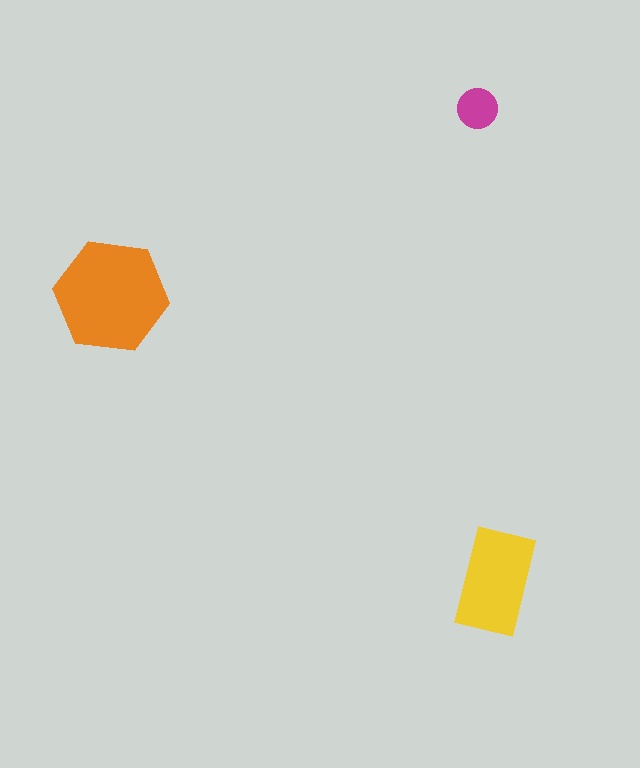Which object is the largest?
The orange hexagon.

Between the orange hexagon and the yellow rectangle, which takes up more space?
The orange hexagon.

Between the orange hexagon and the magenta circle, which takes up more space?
The orange hexagon.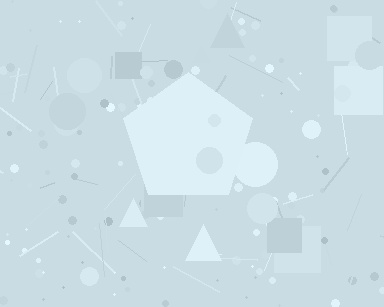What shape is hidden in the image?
A pentagon is hidden in the image.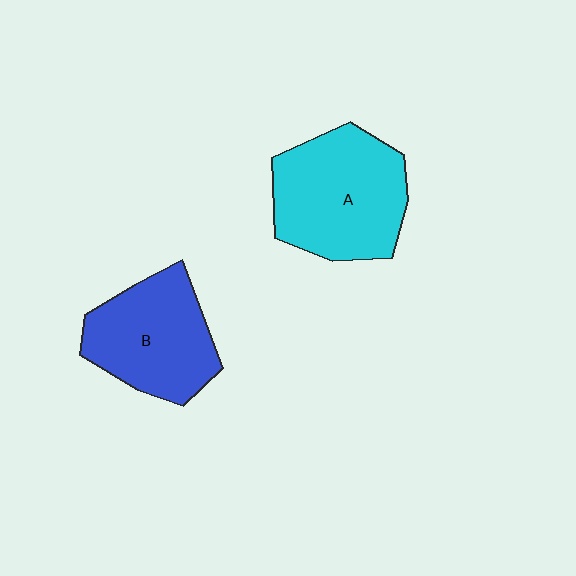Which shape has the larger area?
Shape A (cyan).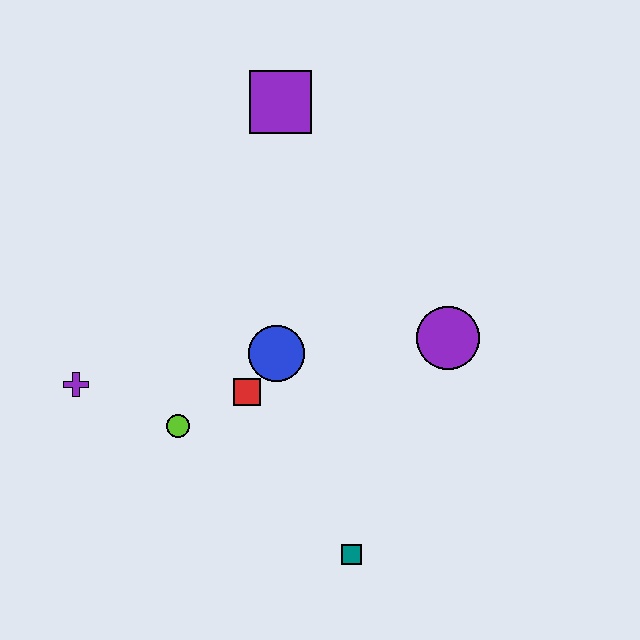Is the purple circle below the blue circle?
No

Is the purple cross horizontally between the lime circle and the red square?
No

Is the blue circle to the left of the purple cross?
No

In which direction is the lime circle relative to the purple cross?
The lime circle is to the right of the purple cross.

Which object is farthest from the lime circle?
The purple square is farthest from the lime circle.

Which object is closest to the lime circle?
The red square is closest to the lime circle.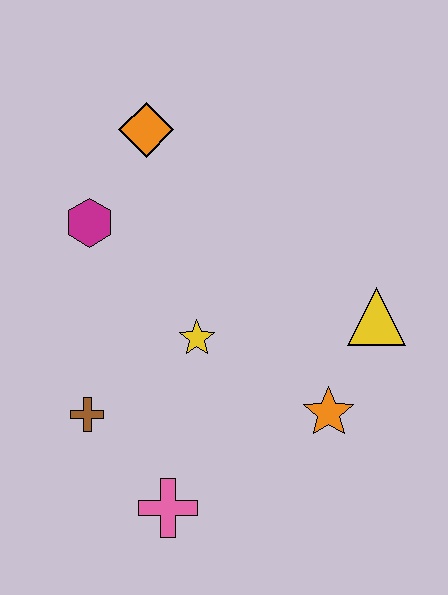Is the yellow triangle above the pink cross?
Yes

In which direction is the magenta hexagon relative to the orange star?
The magenta hexagon is to the left of the orange star.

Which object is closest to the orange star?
The yellow triangle is closest to the orange star.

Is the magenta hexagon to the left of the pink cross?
Yes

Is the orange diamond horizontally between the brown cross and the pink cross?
Yes